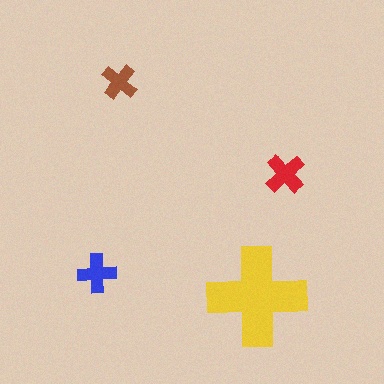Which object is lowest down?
The yellow cross is bottommost.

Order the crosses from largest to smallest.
the yellow one, the red one, the blue one, the brown one.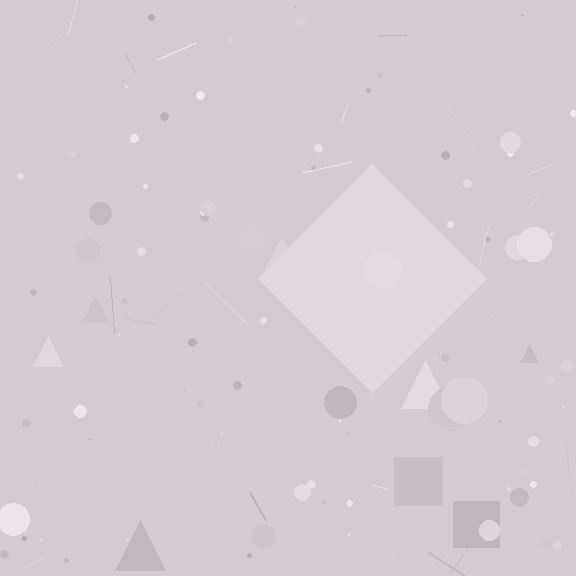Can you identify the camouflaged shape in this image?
The camouflaged shape is a diamond.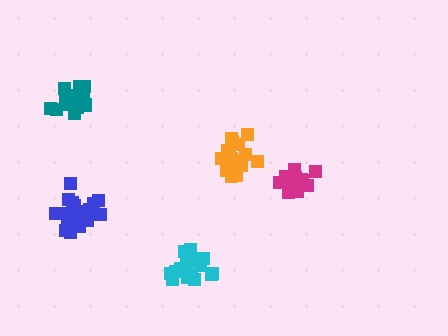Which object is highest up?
The teal cluster is topmost.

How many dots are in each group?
Group 1: 19 dots, Group 2: 16 dots, Group 3: 18 dots, Group 4: 15 dots, Group 5: 21 dots (89 total).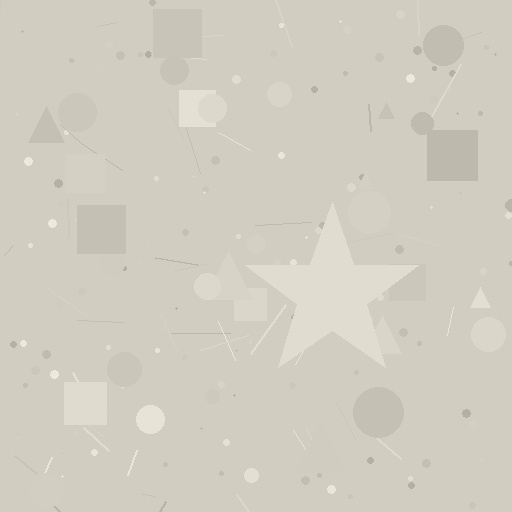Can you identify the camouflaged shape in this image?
The camouflaged shape is a star.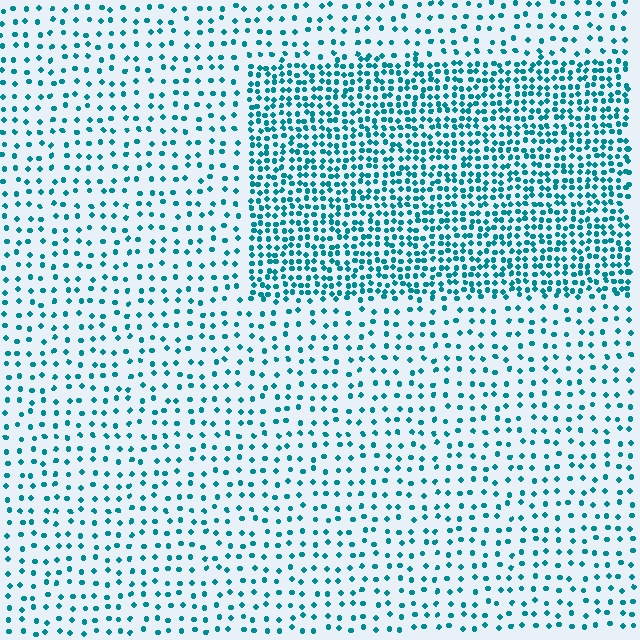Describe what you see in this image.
The image contains small teal elements arranged at two different densities. A rectangle-shaped region is visible where the elements are more densely packed than the surrounding area.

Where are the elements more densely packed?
The elements are more densely packed inside the rectangle boundary.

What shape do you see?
I see a rectangle.